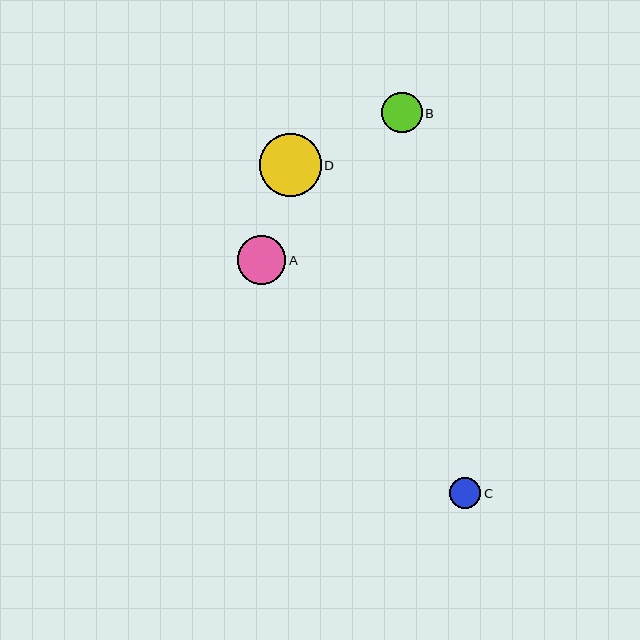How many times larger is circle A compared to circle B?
Circle A is approximately 1.2 times the size of circle B.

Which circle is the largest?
Circle D is the largest with a size of approximately 62 pixels.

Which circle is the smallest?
Circle C is the smallest with a size of approximately 31 pixels.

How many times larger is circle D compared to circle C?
Circle D is approximately 2.0 times the size of circle C.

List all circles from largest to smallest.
From largest to smallest: D, A, B, C.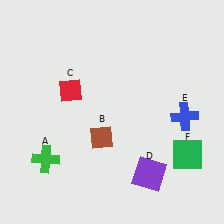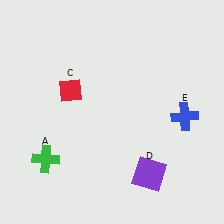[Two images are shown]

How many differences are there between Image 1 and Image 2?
There are 2 differences between the two images.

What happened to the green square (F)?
The green square (F) was removed in Image 2. It was in the bottom-right area of Image 1.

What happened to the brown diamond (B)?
The brown diamond (B) was removed in Image 2. It was in the bottom-left area of Image 1.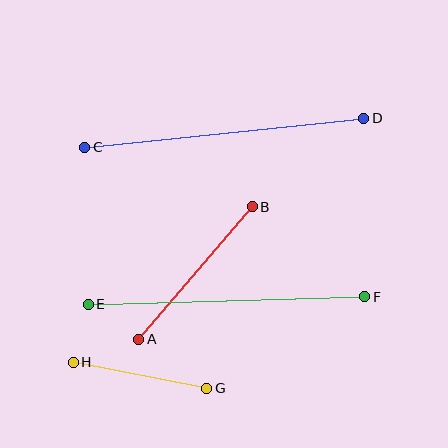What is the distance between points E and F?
The distance is approximately 277 pixels.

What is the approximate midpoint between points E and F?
The midpoint is at approximately (226, 301) pixels.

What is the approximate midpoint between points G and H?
The midpoint is at approximately (140, 375) pixels.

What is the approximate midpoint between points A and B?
The midpoint is at approximately (196, 273) pixels.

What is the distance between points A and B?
The distance is approximately 175 pixels.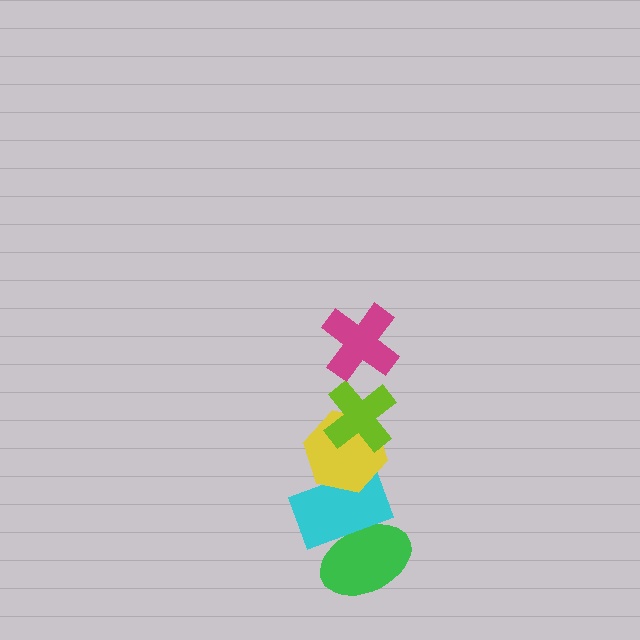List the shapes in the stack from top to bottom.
From top to bottom: the magenta cross, the lime cross, the yellow hexagon, the cyan rectangle, the green ellipse.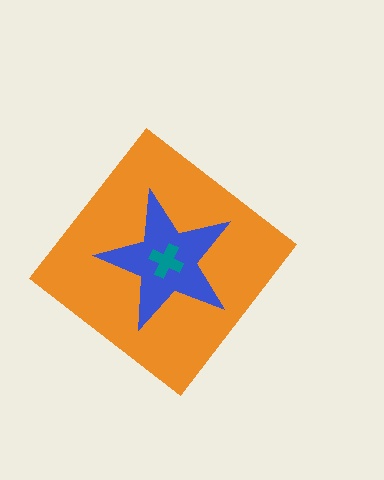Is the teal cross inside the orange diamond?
Yes.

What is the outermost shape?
The orange diamond.